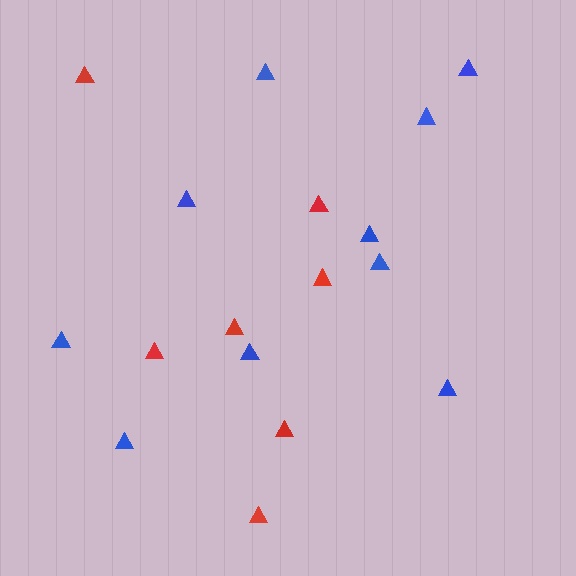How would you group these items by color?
There are 2 groups: one group of red triangles (7) and one group of blue triangles (10).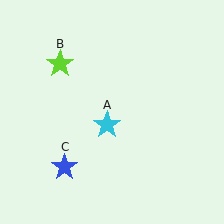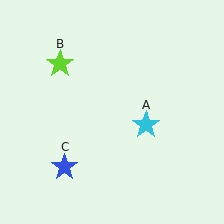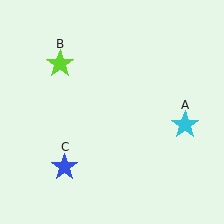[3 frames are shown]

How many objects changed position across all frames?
1 object changed position: cyan star (object A).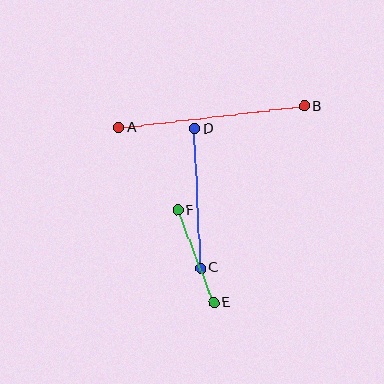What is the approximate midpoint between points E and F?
The midpoint is at approximately (196, 256) pixels.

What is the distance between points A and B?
The distance is approximately 187 pixels.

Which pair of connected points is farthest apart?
Points A and B are farthest apart.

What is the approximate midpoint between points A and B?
The midpoint is at approximately (212, 117) pixels.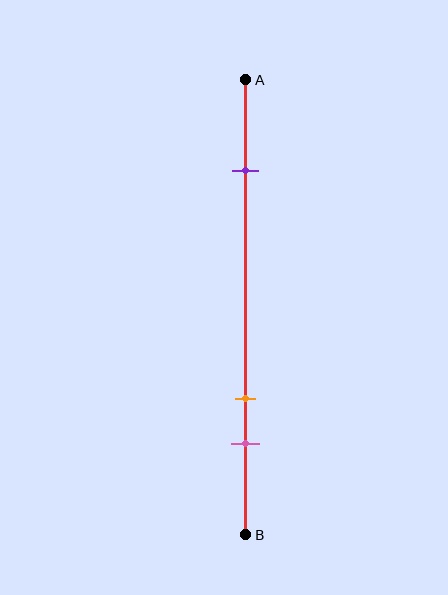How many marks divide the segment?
There are 3 marks dividing the segment.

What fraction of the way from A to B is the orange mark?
The orange mark is approximately 70% (0.7) of the way from A to B.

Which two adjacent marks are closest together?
The orange and pink marks are the closest adjacent pair.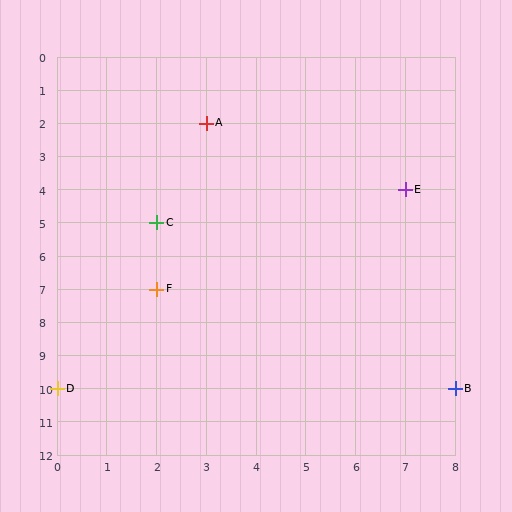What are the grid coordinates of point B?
Point B is at grid coordinates (8, 10).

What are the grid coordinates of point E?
Point E is at grid coordinates (7, 4).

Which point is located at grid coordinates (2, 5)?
Point C is at (2, 5).